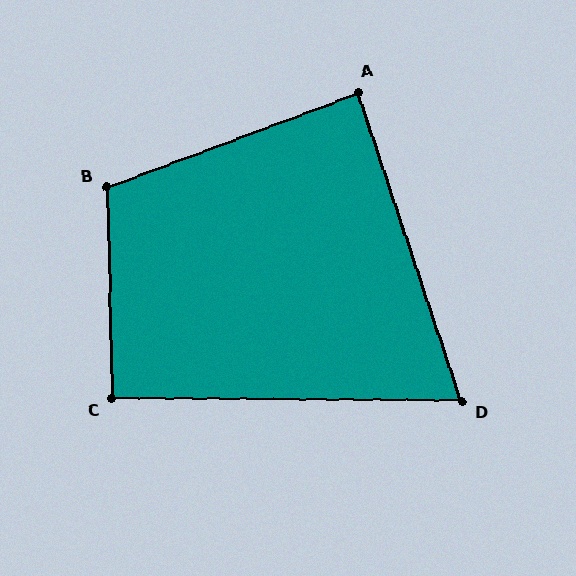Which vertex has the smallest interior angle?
D, at approximately 71 degrees.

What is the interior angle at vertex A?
Approximately 88 degrees (approximately right).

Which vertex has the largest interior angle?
B, at approximately 109 degrees.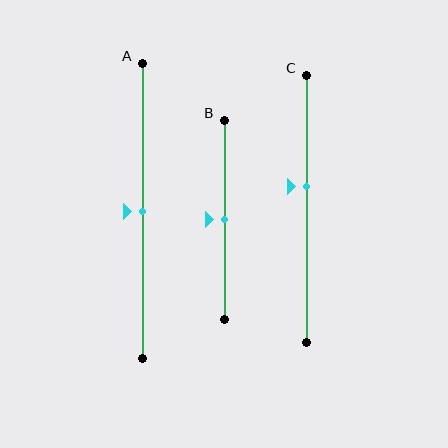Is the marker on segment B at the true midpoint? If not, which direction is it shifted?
Yes, the marker on segment B is at the true midpoint.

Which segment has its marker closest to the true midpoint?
Segment A has its marker closest to the true midpoint.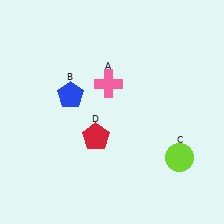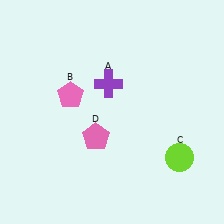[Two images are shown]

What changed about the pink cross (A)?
In Image 1, A is pink. In Image 2, it changed to purple.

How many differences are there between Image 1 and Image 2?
There are 3 differences between the two images.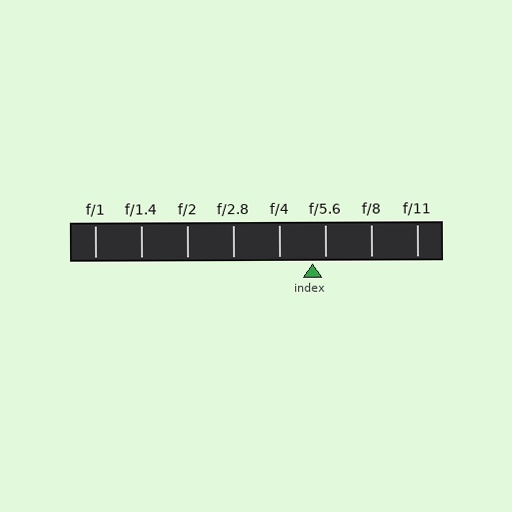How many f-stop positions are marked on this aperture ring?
There are 8 f-stop positions marked.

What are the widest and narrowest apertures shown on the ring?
The widest aperture shown is f/1 and the narrowest is f/11.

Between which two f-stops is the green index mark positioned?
The index mark is between f/4 and f/5.6.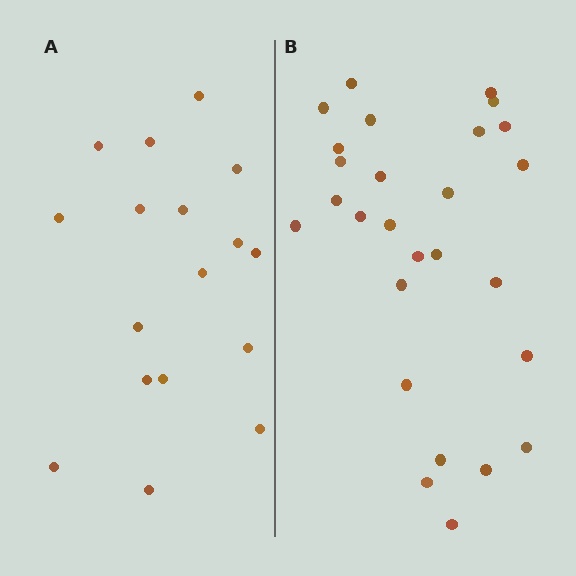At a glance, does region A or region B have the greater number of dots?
Region B (the right region) has more dots.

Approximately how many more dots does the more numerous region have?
Region B has roughly 10 or so more dots than region A.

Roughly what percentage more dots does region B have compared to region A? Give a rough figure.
About 60% more.